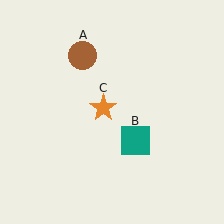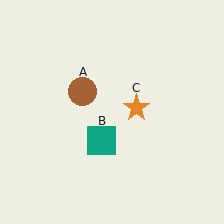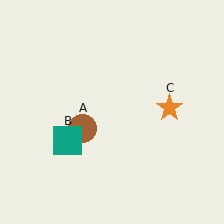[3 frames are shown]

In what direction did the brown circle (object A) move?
The brown circle (object A) moved down.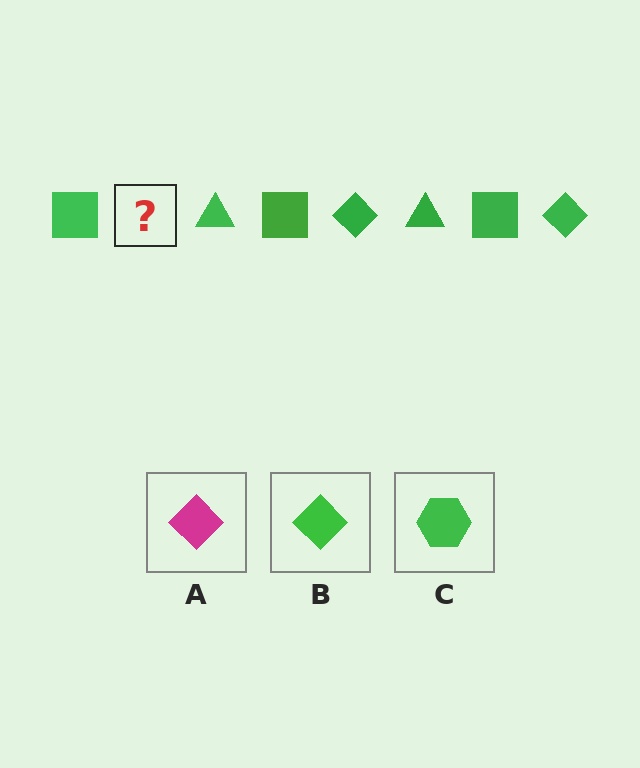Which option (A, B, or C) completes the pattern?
B.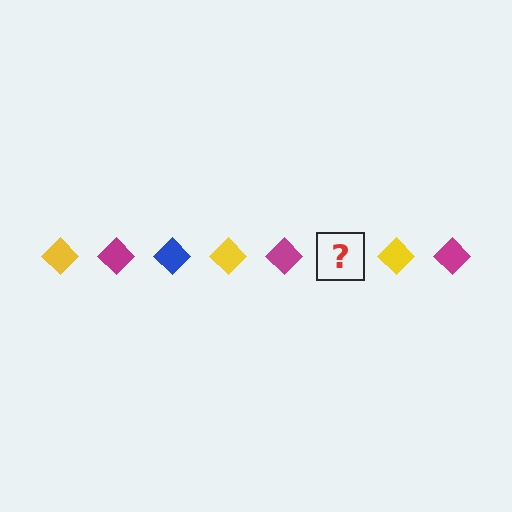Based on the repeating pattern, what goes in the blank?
The blank should be a blue diamond.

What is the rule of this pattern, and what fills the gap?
The rule is that the pattern cycles through yellow, magenta, blue diamonds. The gap should be filled with a blue diamond.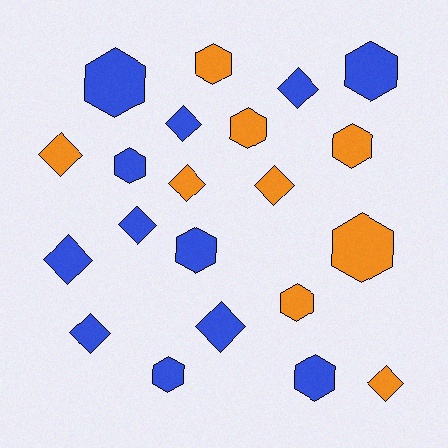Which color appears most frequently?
Blue, with 12 objects.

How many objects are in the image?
There are 21 objects.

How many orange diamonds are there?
There are 4 orange diamonds.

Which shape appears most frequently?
Hexagon, with 11 objects.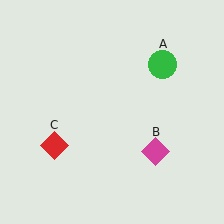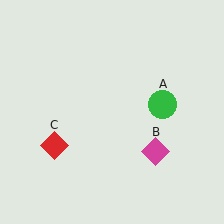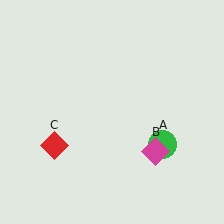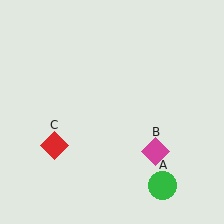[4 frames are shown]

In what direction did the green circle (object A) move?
The green circle (object A) moved down.